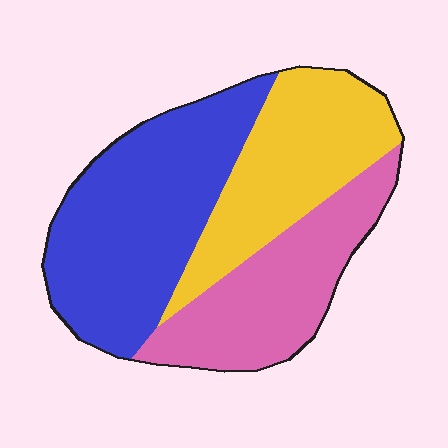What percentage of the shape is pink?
Pink takes up about one quarter (1/4) of the shape.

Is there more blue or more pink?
Blue.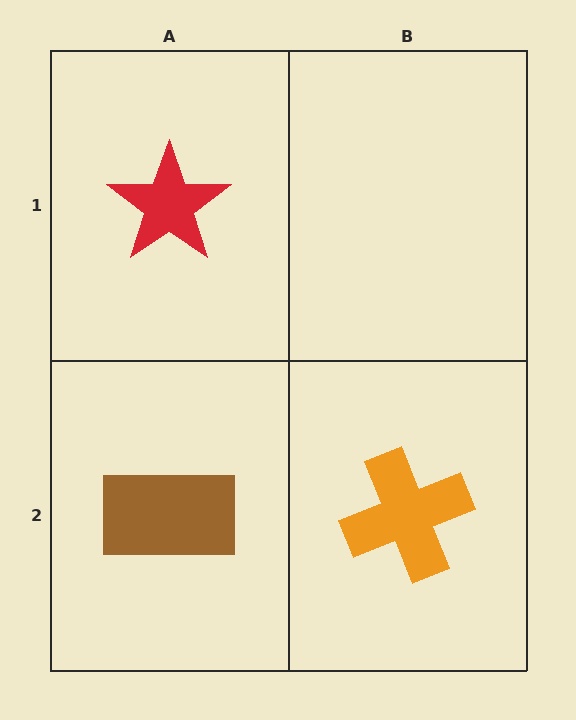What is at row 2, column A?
A brown rectangle.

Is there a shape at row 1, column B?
No, that cell is empty.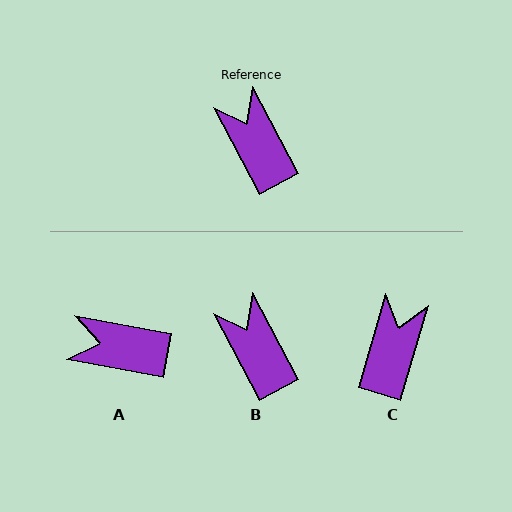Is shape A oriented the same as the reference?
No, it is off by about 51 degrees.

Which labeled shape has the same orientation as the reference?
B.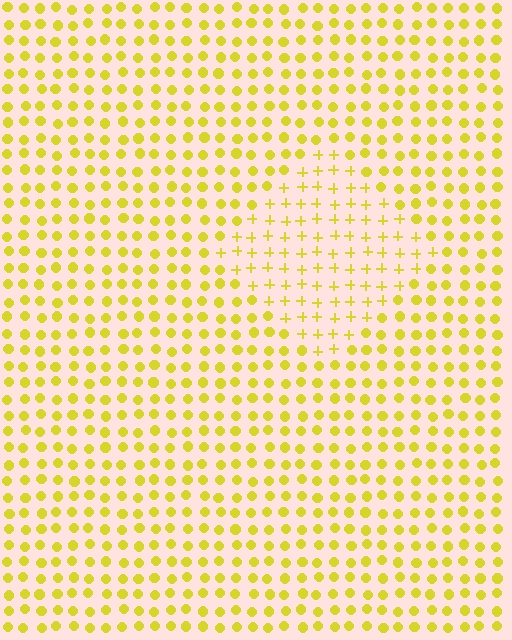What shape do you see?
I see a diamond.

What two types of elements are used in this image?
The image uses plus signs inside the diamond region and circles outside it.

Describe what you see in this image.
The image is filled with small yellow elements arranged in a uniform grid. A diamond-shaped region contains plus signs, while the surrounding area contains circles. The boundary is defined purely by the change in element shape.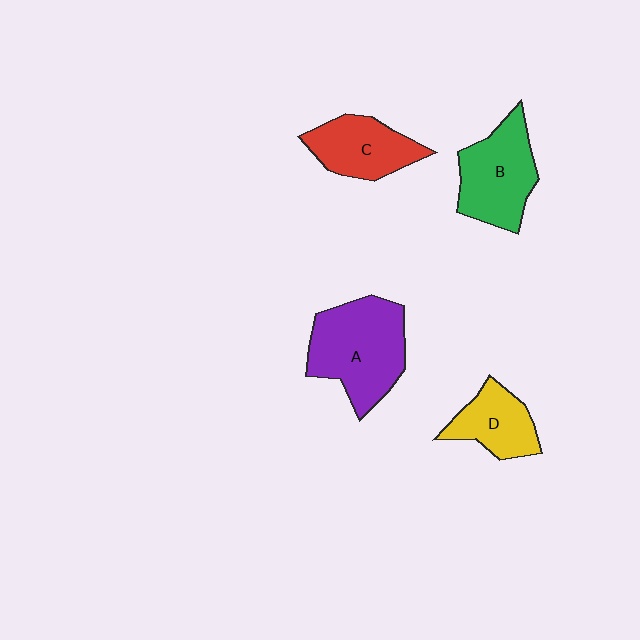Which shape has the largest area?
Shape A (purple).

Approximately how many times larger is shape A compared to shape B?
Approximately 1.2 times.